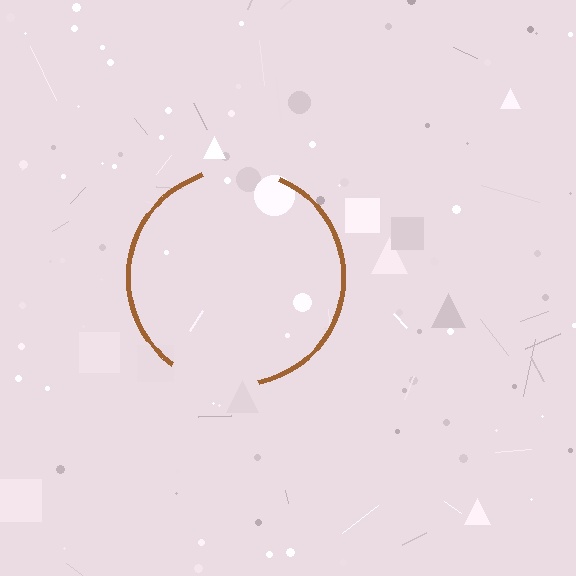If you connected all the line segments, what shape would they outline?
They would outline a circle.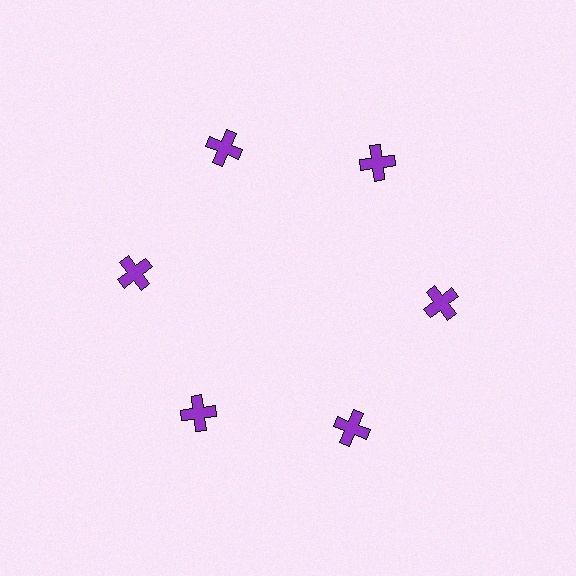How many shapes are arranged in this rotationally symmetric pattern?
There are 6 shapes, arranged in 6 groups of 1.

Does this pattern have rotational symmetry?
Yes, this pattern has 6-fold rotational symmetry. It looks the same after rotating 60 degrees around the center.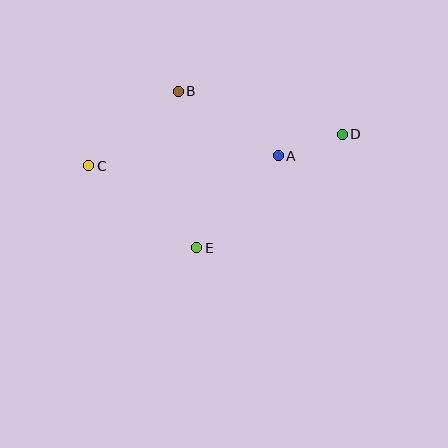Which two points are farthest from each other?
Points C and D are farthest from each other.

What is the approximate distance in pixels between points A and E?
The distance between A and E is approximately 123 pixels.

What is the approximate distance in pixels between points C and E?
The distance between C and E is approximately 136 pixels.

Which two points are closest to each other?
Points A and D are closest to each other.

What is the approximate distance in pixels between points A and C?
The distance between A and C is approximately 190 pixels.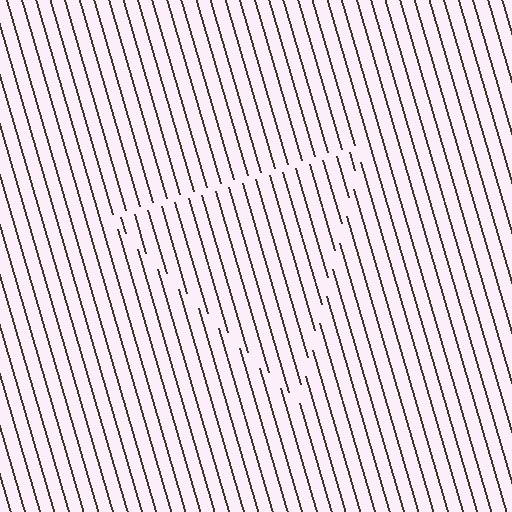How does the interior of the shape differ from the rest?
The interior of the shape contains the same grating, shifted by half a period — the contour is defined by the phase discontinuity where line-ends from the inner and outer gratings abut.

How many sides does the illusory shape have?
3 sides — the line-ends trace a triangle.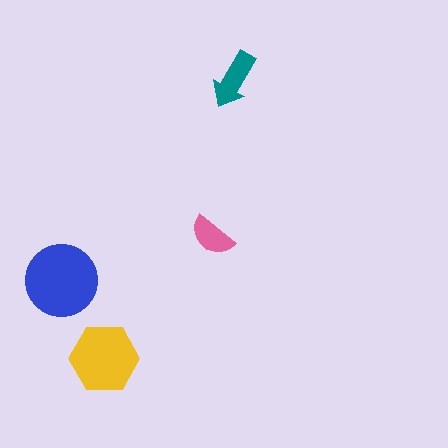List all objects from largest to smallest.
The blue circle, the yellow hexagon, the teal arrow, the pink semicircle.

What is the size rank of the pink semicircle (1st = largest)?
4th.